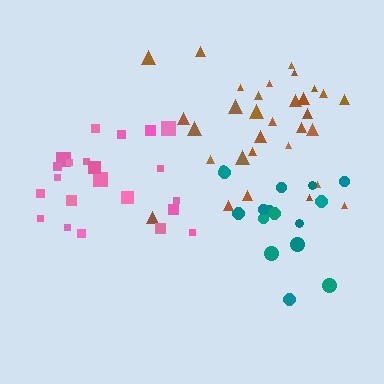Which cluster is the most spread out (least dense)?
Teal.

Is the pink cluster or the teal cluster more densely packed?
Pink.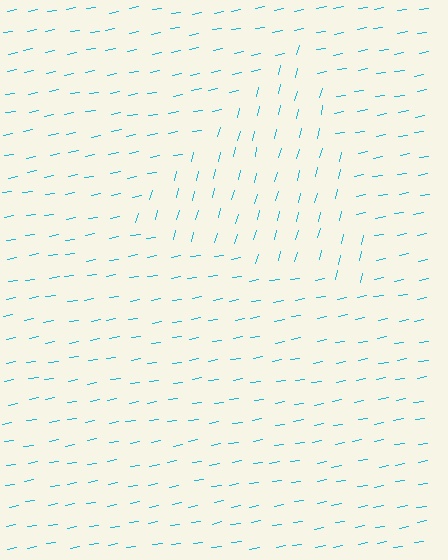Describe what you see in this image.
The image is filled with small cyan line segments. A triangle region in the image has lines oriented differently from the surrounding lines, creating a visible texture boundary.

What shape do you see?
I see a triangle.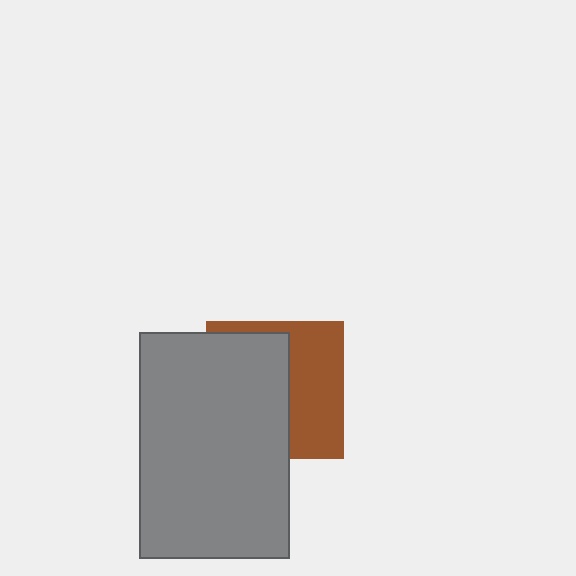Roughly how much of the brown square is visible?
A small part of it is visible (roughly 44%).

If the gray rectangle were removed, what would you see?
You would see the complete brown square.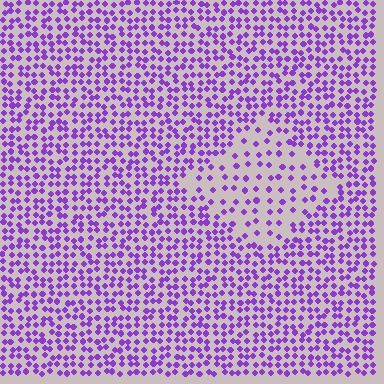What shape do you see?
I see a diamond.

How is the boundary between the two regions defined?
The boundary is defined by a change in element density (approximately 2.1x ratio). All elements are the same color, size, and shape.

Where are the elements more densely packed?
The elements are more densely packed outside the diamond boundary.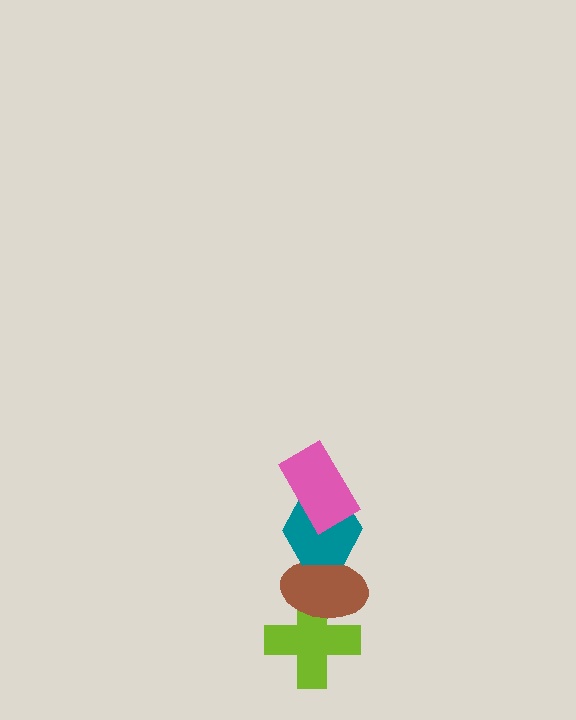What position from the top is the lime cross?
The lime cross is 4th from the top.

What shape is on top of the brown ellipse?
The teal hexagon is on top of the brown ellipse.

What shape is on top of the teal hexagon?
The pink rectangle is on top of the teal hexagon.